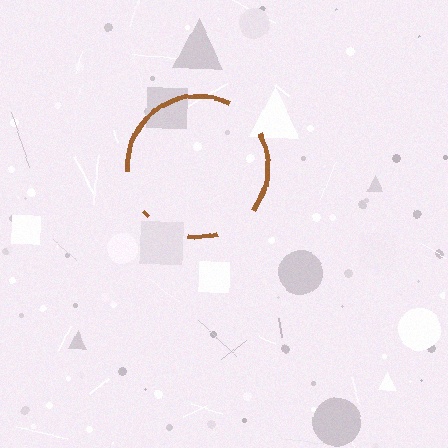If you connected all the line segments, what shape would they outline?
They would outline a circle.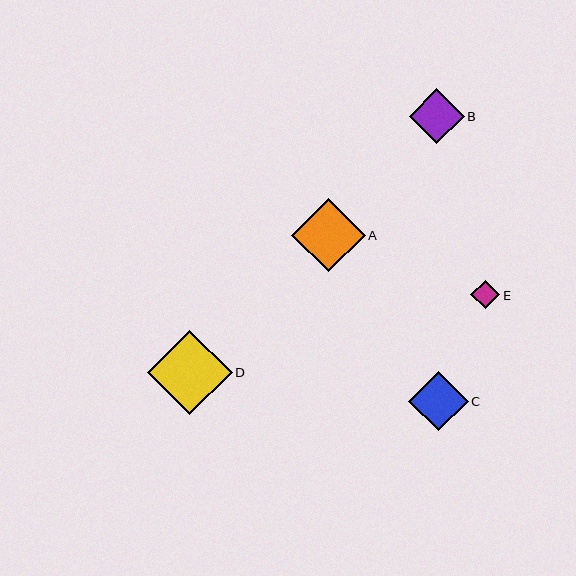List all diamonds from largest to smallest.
From largest to smallest: D, A, C, B, E.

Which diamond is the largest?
Diamond D is the largest with a size of approximately 84 pixels.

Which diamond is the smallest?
Diamond E is the smallest with a size of approximately 29 pixels.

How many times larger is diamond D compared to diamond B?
Diamond D is approximately 1.5 times the size of diamond B.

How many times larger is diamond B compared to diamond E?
Diamond B is approximately 1.9 times the size of diamond E.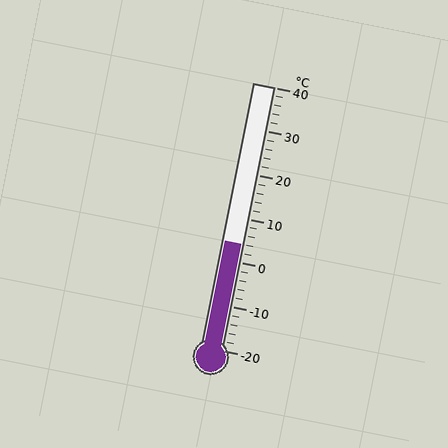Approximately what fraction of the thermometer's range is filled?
The thermometer is filled to approximately 40% of its range.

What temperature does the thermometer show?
The thermometer shows approximately 4°C.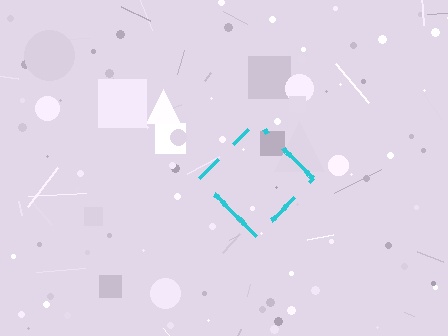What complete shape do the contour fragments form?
The contour fragments form a diamond.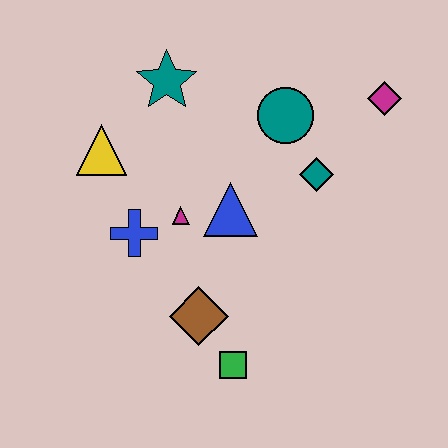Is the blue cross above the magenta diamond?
No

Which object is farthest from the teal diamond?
The yellow triangle is farthest from the teal diamond.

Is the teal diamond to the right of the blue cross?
Yes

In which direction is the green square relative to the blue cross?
The green square is below the blue cross.